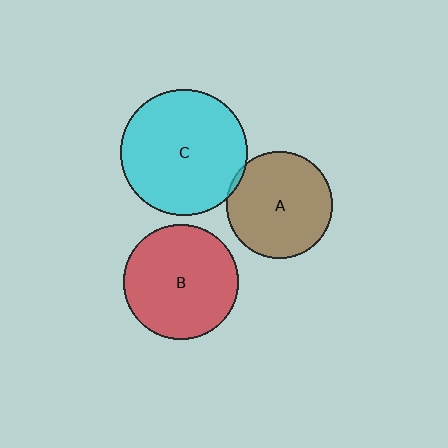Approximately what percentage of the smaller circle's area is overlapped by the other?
Approximately 5%.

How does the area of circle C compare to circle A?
Approximately 1.4 times.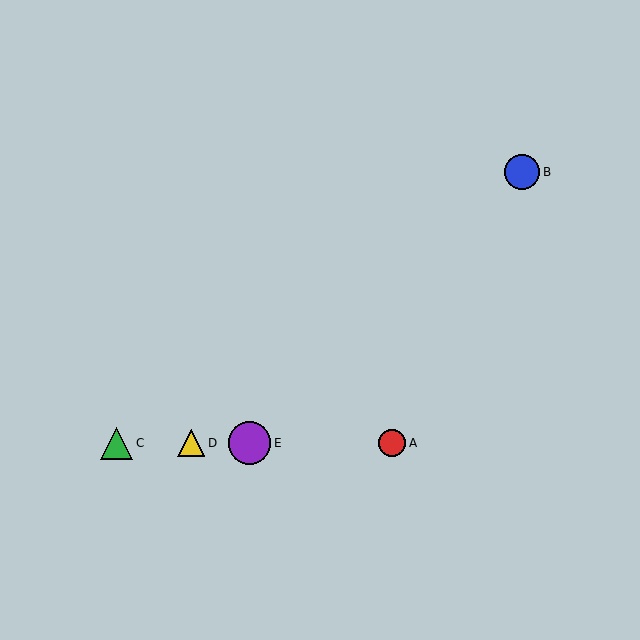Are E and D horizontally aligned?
Yes, both are at y≈443.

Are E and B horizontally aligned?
No, E is at y≈443 and B is at y≈172.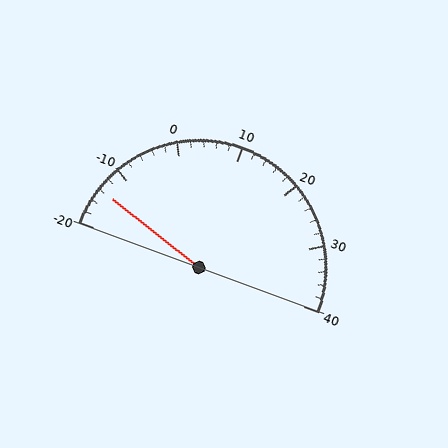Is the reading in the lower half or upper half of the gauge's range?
The reading is in the lower half of the range (-20 to 40).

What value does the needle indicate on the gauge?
The needle indicates approximately -14.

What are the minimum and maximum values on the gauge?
The gauge ranges from -20 to 40.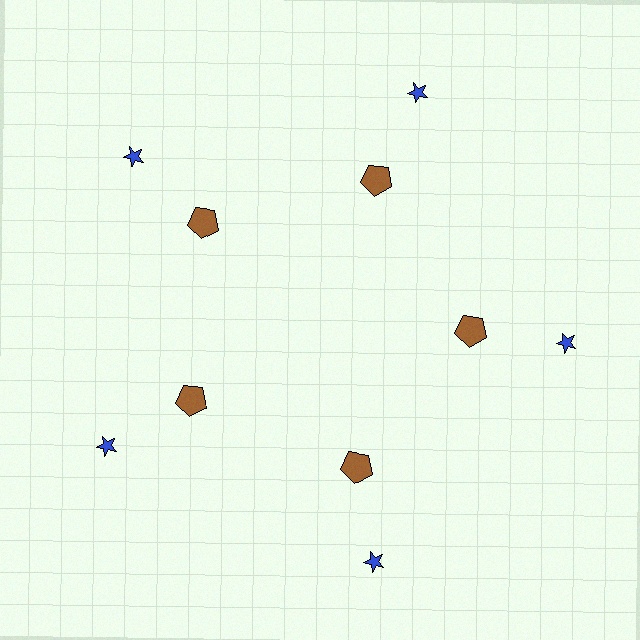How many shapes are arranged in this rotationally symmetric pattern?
There are 10 shapes, arranged in 5 groups of 2.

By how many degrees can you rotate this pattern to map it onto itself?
The pattern maps onto itself every 72 degrees of rotation.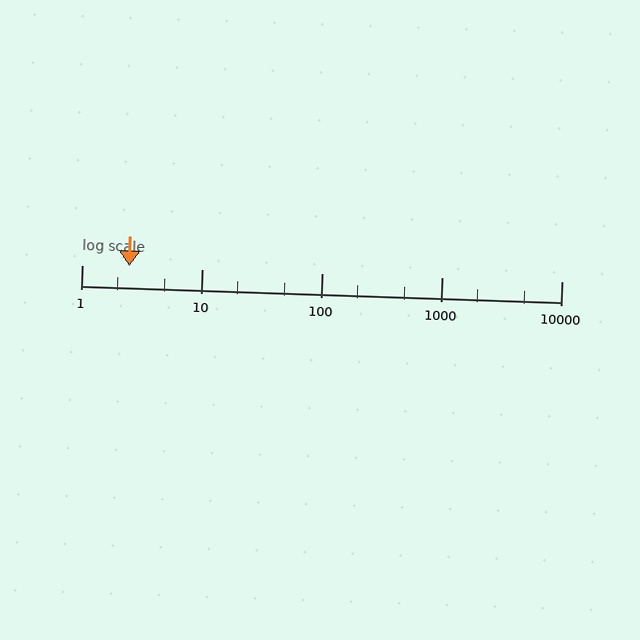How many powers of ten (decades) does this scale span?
The scale spans 4 decades, from 1 to 10000.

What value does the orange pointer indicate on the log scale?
The pointer indicates approximately 2.5.